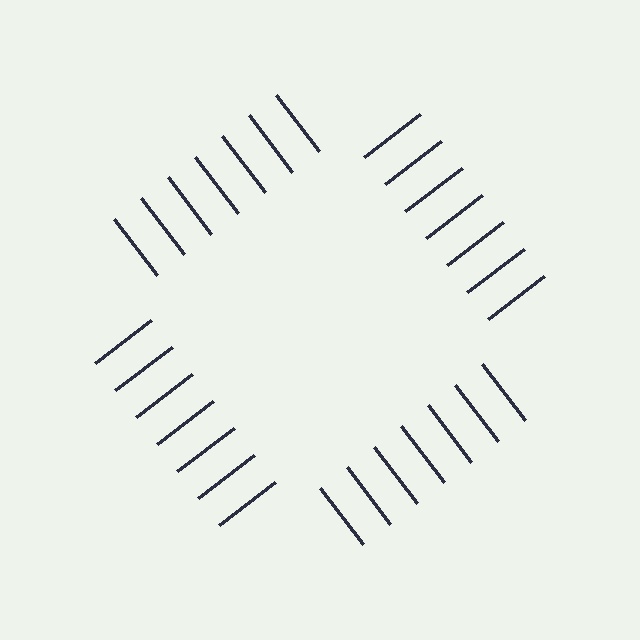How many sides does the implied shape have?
4 sides — the line-ends trace a square.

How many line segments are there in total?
28 — 7 along each of the 4 edges.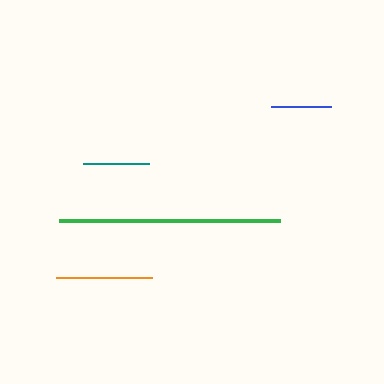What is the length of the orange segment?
The orange segment is approximately 97 pixels long.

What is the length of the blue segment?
The blue segment is approximately 61 pixels long.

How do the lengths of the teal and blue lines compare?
The teal and blue lines are approximately the same length.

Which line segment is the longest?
The green line is the longest at approximately 221 pixels.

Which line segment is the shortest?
The blue line is the shortest at approximately 61 pixels.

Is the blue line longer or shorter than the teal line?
The teal line is longer than the blue line.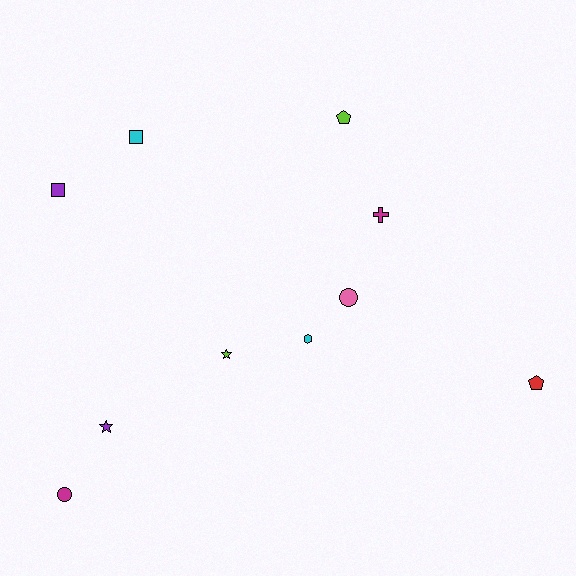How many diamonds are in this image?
There are no diamonds.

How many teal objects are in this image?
There are no teal objects.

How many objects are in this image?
There are 10 objects.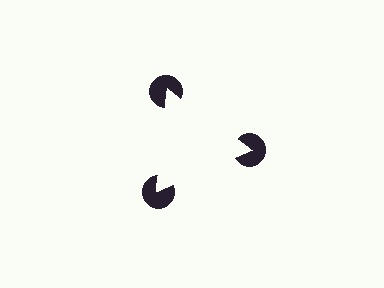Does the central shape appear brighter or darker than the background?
It typically appears slightly brighter than the background, even though no actual brightness change is drawn.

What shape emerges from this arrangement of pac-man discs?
An illusory triangle — its edges are inferred from the aligned wedge cuts in the pac-man discs, not physically drawn.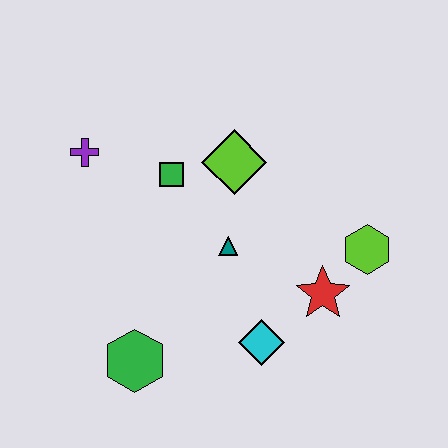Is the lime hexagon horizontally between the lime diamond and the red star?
No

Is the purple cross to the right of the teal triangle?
No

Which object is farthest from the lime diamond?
The green hexagon is farthest from the lime diamond.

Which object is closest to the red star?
The lime hexagon is closest to the red star.